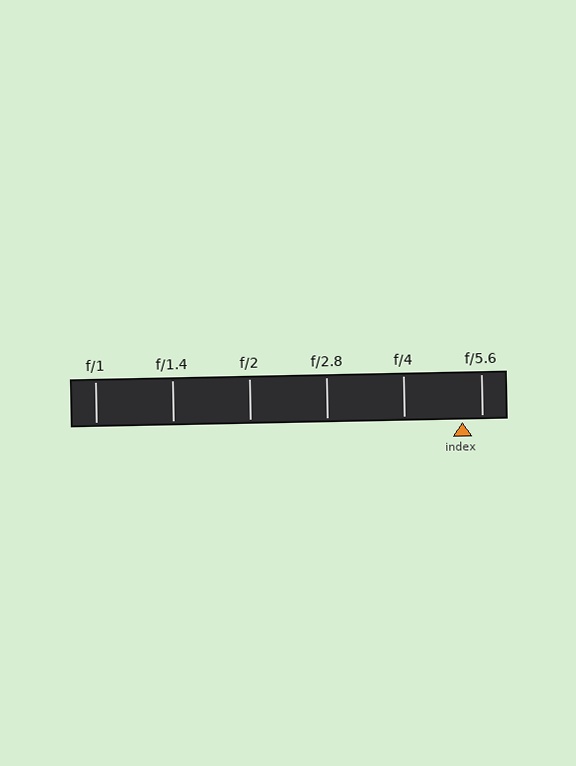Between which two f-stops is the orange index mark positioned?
The index mark is between f/4 and f/5.6.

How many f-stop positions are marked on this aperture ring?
There are 6 f-stop positions marked.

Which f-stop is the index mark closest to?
The index mark is closest to f/5.6.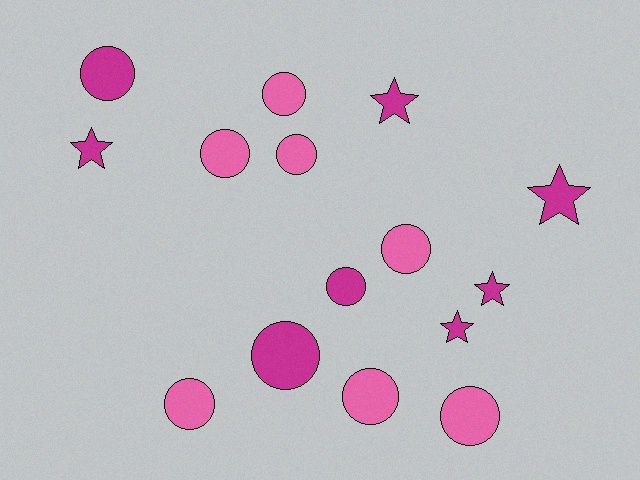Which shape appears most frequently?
Circle, with 10 objects.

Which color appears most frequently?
Magenta, with 8 objects.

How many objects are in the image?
There are 15 objects.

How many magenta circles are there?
There are 3 magenta circles.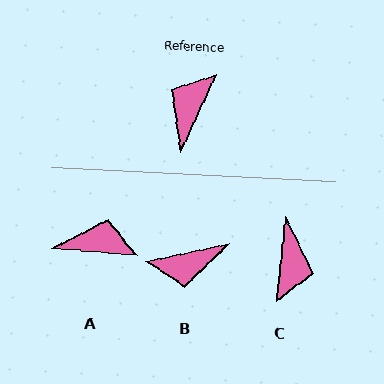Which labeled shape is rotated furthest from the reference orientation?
C, about 162 degrees away.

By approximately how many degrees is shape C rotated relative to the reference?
Approximately 162 degrees clockwise.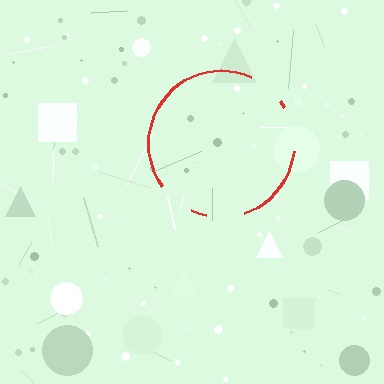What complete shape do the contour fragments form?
The contour fragments form a circle.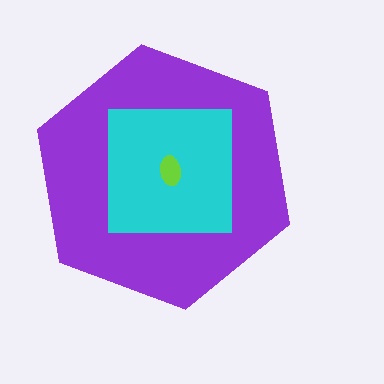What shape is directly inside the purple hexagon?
The cyan square.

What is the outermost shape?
The purple hexagon.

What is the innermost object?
The lime ellipse.